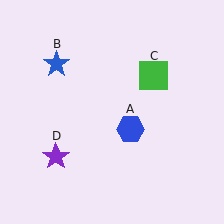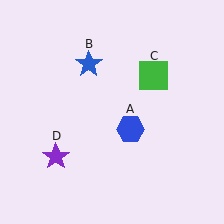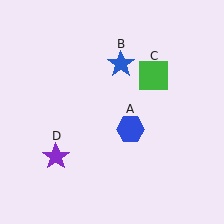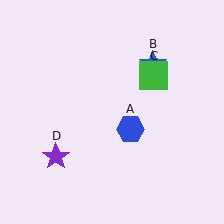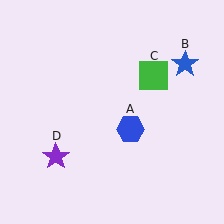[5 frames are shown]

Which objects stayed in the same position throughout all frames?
Blue hexagon (object A) and green square (object C) and purple star (object D) remained stationary.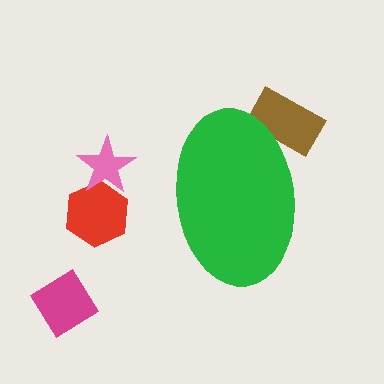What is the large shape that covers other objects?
A green ellipse.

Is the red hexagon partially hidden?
No, the red hexagon is fully visible.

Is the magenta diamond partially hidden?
No, the magenta diamond is fully visible.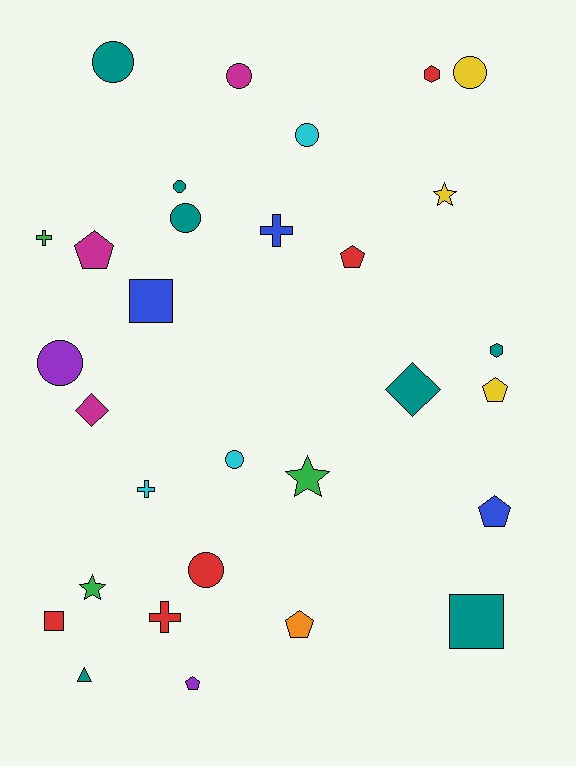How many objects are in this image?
There are 30 objects.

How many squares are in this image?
There are 3 squares.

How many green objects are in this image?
There are 3 green objects.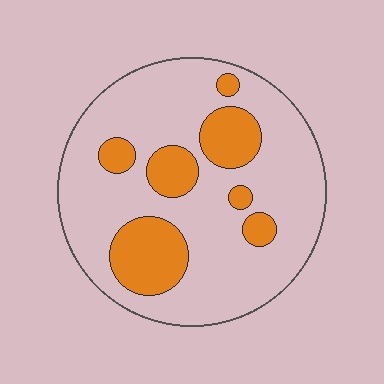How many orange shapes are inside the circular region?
7.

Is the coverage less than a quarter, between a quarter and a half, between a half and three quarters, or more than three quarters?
Less than a quarter.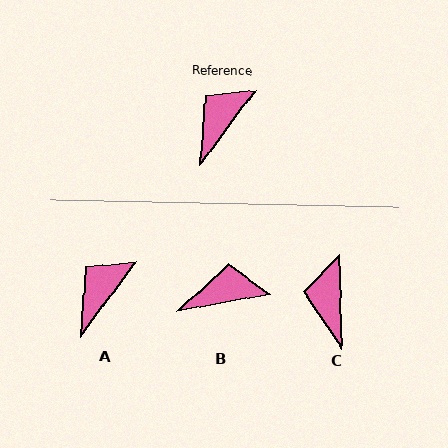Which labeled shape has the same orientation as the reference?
A.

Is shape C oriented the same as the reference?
No, it is off by about 38 degrees.